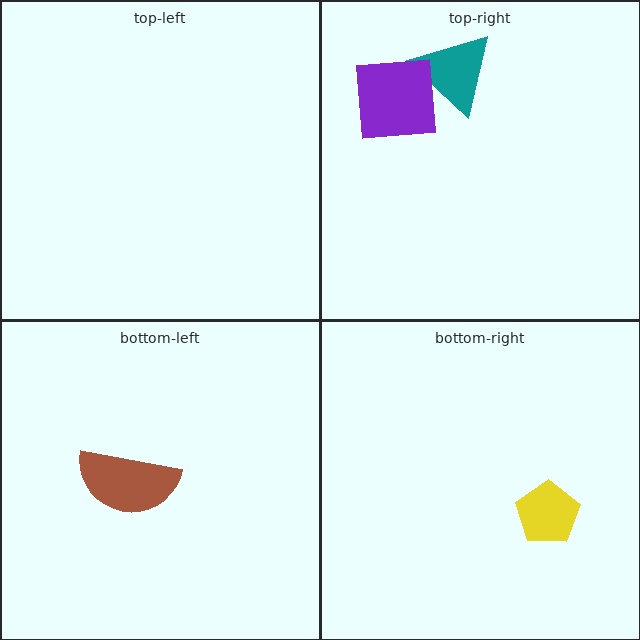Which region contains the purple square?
The top-right region.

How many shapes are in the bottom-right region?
1.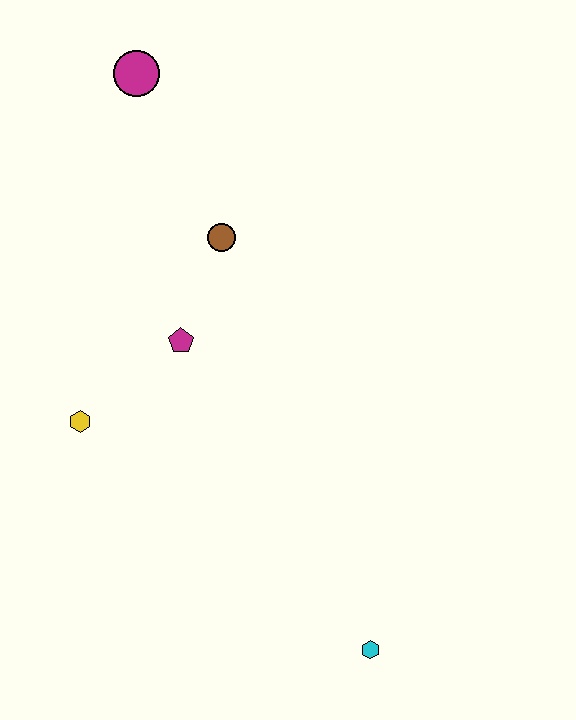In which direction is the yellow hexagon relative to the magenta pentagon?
The yellow hexagon is to the left of the magenta pentagon.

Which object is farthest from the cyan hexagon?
The magenta circle is farthest from the cyan hexagon.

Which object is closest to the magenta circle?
The brown circle is closest to the magenta circle.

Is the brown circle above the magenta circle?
No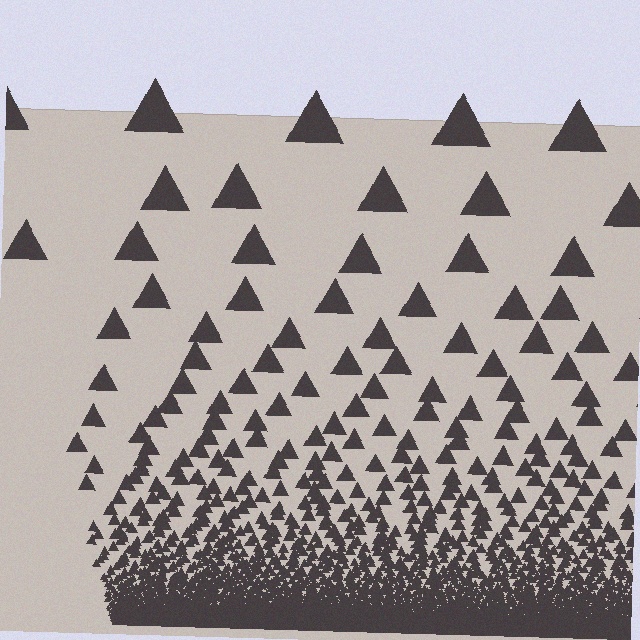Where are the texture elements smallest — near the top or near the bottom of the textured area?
Near the bottom.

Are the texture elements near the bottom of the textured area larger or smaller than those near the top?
Smaller. The gradient is inverted — elements near the bottom are smaller and denser.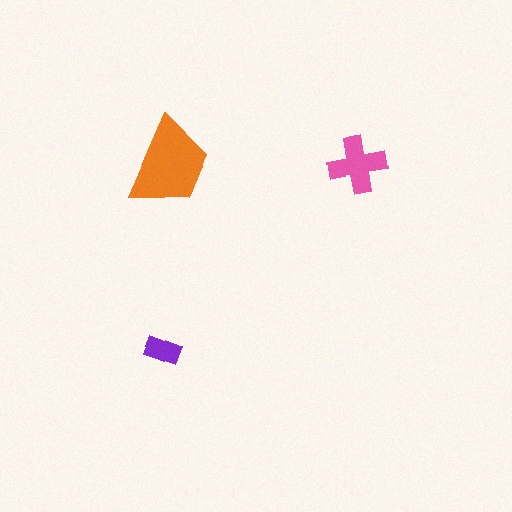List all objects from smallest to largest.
The purple rectangle, the pink cross, the orange trapezoid.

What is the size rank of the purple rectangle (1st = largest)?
3rd.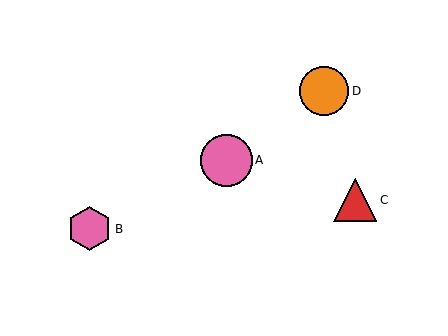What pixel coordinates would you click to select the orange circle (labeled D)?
Click at (324, 91) to select the orange circle D.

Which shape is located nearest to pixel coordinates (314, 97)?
The orange circle (labeled D) at (324, 91) is nearest to that location.